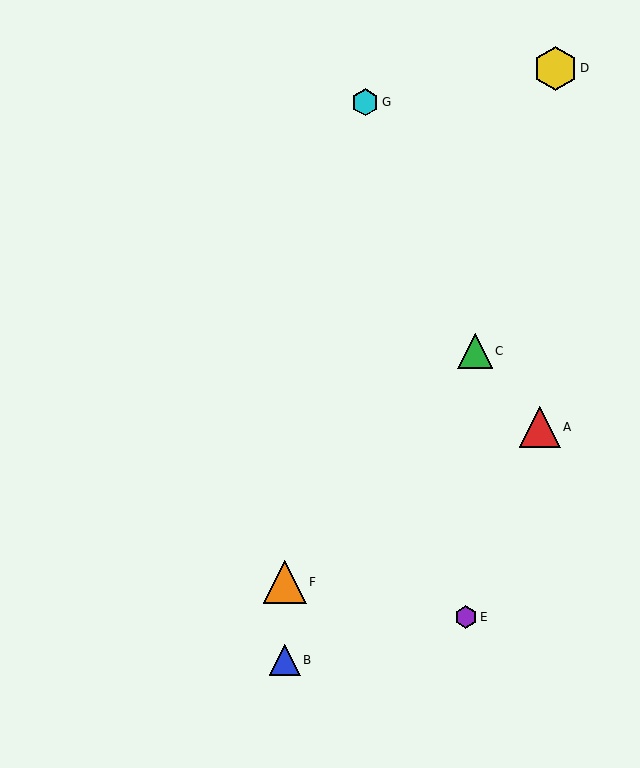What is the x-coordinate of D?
Object D is at x≈555.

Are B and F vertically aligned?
Yes, both are at x≈285.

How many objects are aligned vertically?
2 objects (B, F) are aligned vertically.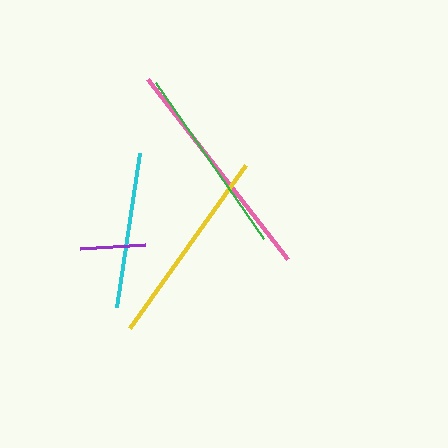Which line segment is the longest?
The pink line is the longest at approximately 227 pixels.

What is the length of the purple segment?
The purple segment is approximately 65 pixels long.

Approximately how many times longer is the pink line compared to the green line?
The pink line is approximately 1.2 times the length of the green line.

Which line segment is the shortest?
The purple line is the shortest at approximately 65 pixels.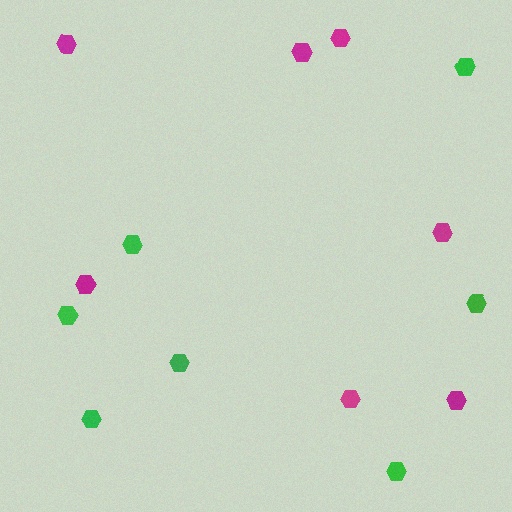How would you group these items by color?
There are 2 groups: one group of green hexagons (7) and one group of magenta hexagons (7).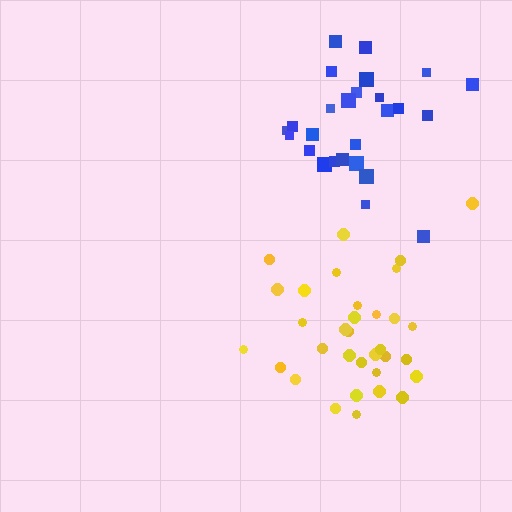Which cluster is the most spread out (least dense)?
Blue.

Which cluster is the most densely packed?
Yellow.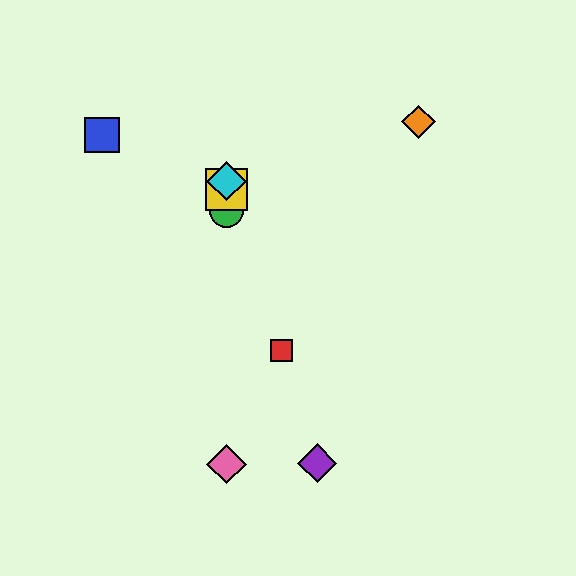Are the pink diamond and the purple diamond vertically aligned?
No, the pink diamond is at x≈226 and the purple diamond is at x≈317.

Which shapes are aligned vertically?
The green circle, the yellow square, the cyan diamond, the pink diamond are aligned vertically.